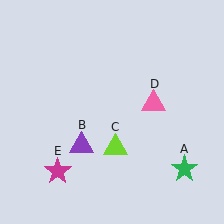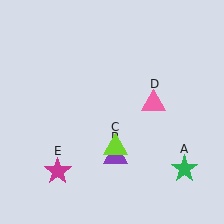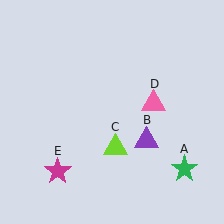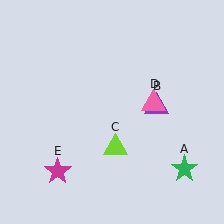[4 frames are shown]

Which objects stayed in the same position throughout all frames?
Green star (object A) and lime triangle (object C) and pink triangle (object D) and magenta star (object E) remained stationary.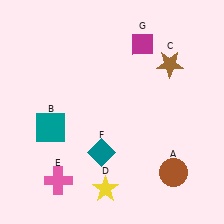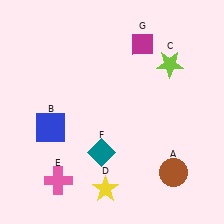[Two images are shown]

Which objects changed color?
B changed from teal to blue. C changed from brown to lime.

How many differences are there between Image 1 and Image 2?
There are 2 differences between the two images.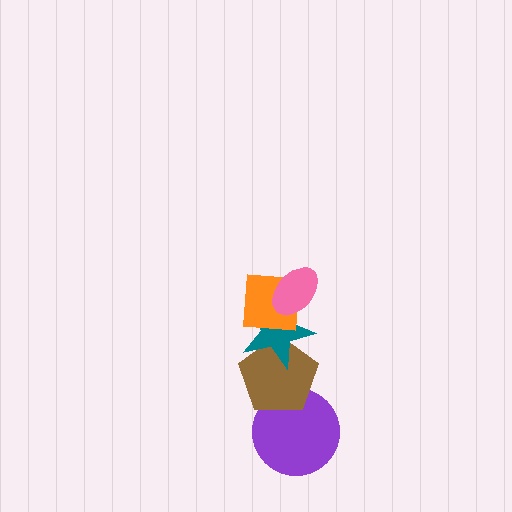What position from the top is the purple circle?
The purple circle is 5th from the top.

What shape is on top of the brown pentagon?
The teal star is on top of the brown pentagon.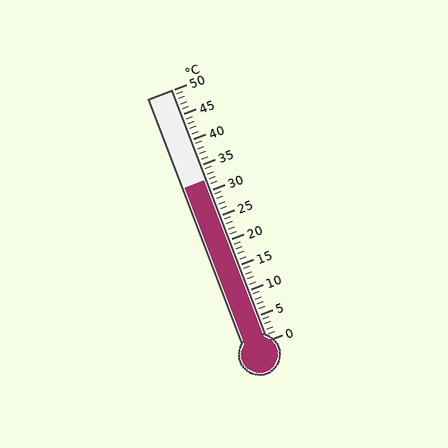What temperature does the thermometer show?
The thermometer shows approximately 32°C.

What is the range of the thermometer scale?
The thermometer scale ranges from 0°C to 50°C.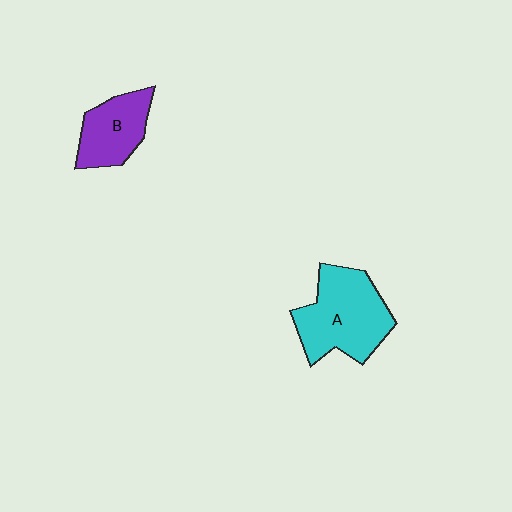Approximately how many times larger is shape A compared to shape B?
Approximately 1.6 times.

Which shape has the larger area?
Shape A (cyan).